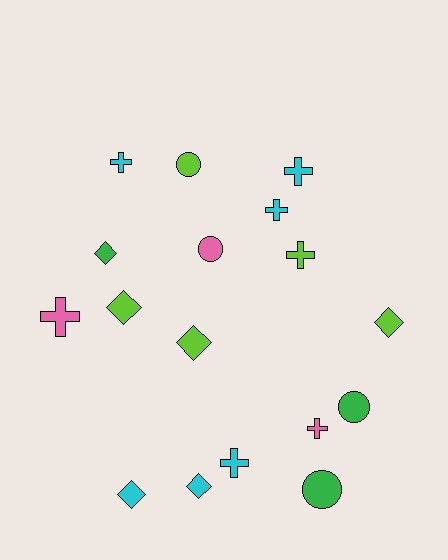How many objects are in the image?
There are 17 objects.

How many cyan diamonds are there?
There are 2 cyan diamonds.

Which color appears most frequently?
Cyan, with 6 objects.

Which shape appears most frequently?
Cross, with 7 objects.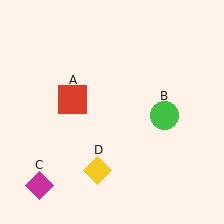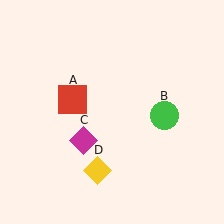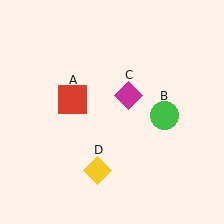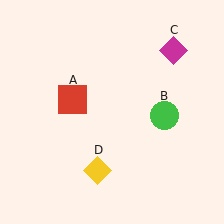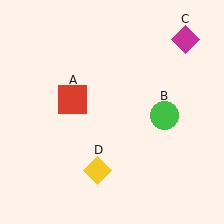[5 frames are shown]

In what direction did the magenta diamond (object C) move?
The magenta diamond (object C) moved up and to the right.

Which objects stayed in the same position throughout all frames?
Red square (object A) and green circle (object B) and yellow diamond (object D) remained stationary.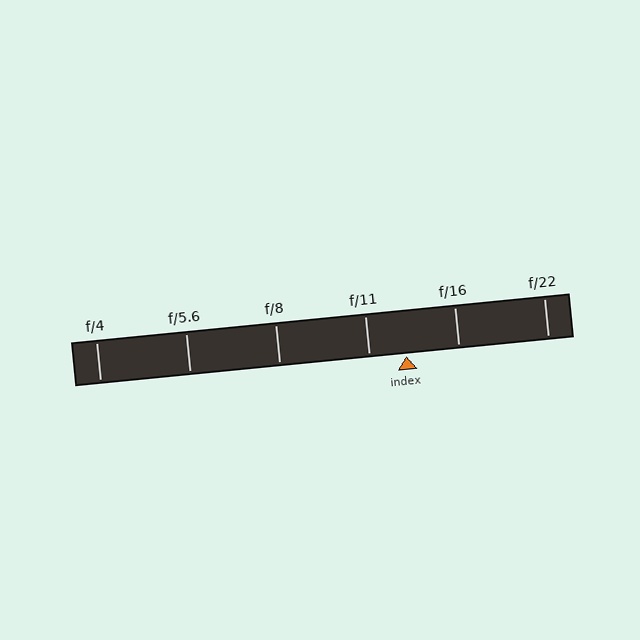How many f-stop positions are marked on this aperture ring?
There are 6 f-stop positions marked.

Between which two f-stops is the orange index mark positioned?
The index mark is between f/11 and f/16.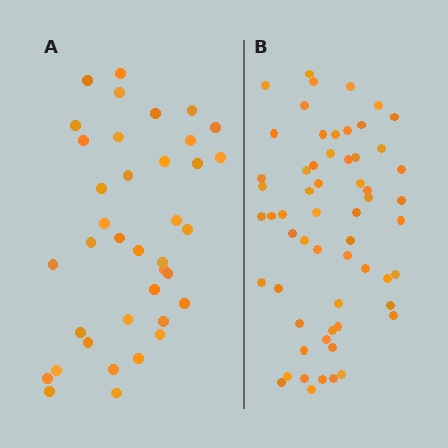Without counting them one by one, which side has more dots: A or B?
Region B (the right region) has more dots.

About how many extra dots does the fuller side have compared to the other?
Region B has approximately 20 more dots than region A.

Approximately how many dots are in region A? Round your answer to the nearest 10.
About 40 dots. (The exact count is 38, which rounds to 40.)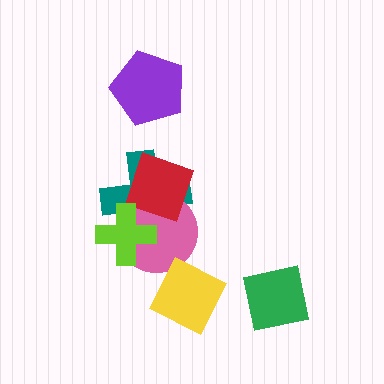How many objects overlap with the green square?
0 objects overlap with the green square.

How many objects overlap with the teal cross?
3 objects overlap with the teal cross.